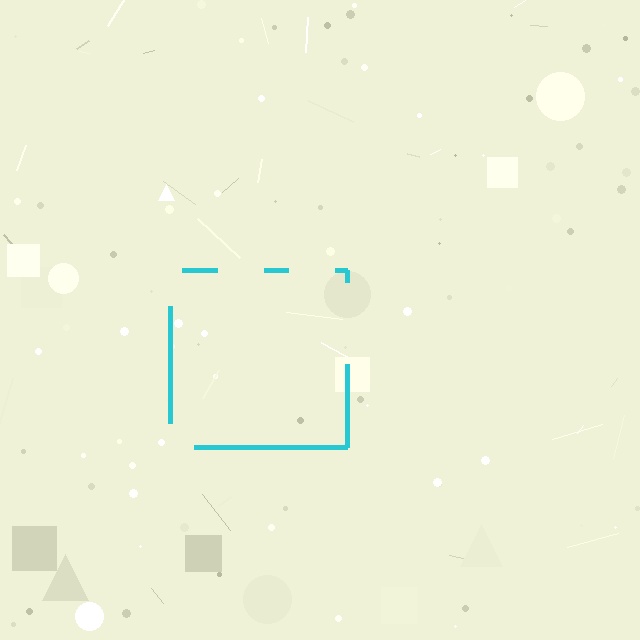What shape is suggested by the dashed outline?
The dashed outline suggests a square.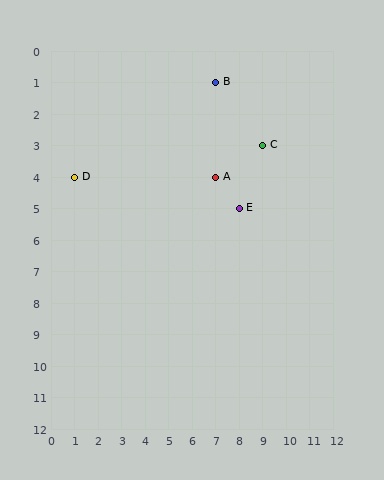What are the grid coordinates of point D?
Point D is at grid coordinates (1, 4).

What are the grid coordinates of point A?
Point A is at grid coordinates (7, 4).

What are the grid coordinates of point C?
Point C is at grid coordinates (9, 3).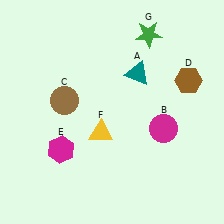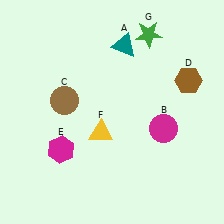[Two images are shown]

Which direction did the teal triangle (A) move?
The teal triangle (A) moved up.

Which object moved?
The teal triangle (A) moved up.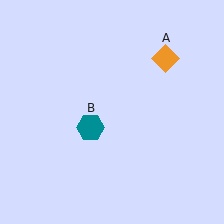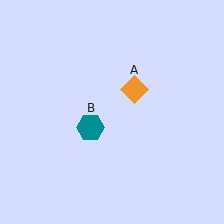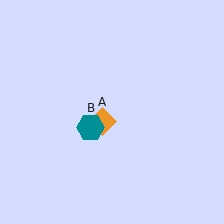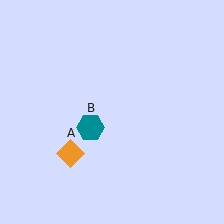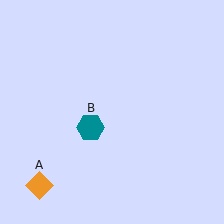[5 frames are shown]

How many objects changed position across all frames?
1 object changed position: orange diamond (object A).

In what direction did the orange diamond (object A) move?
The orange diamond (object A) moved down and to the left.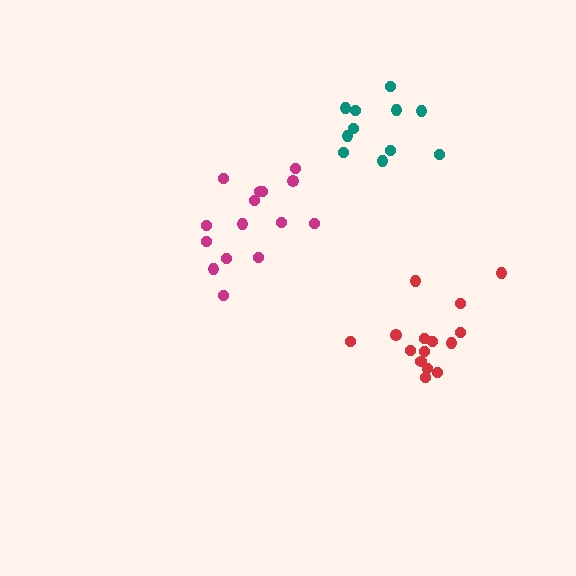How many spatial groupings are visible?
There are 3 spatial groupings.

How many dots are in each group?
Group 1: 11 dots, Group 2: 15 dots, Group 3: 15 dots (41 total).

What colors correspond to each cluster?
The clusters are colored: teal, magenta, red.